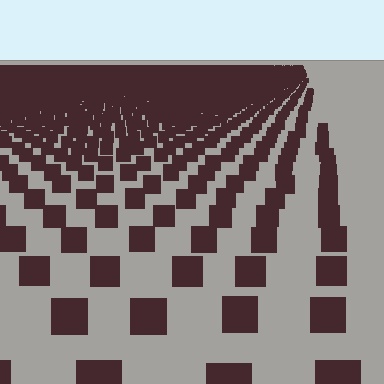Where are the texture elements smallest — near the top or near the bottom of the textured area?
Near the top.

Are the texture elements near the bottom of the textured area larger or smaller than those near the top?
Larger. Near the bottom, elements are closer to the viewer and appear at a bigger on-screen size.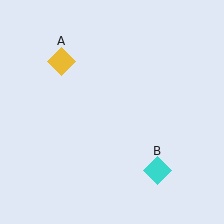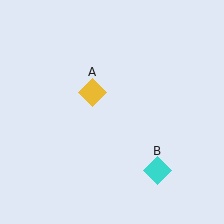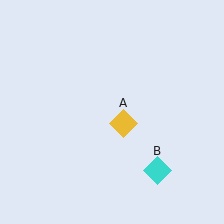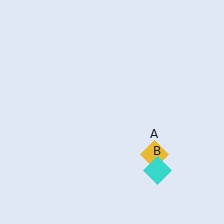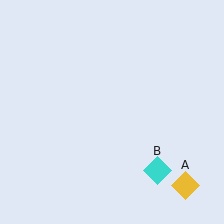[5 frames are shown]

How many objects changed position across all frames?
1 object changed position: yellow diamond (object A).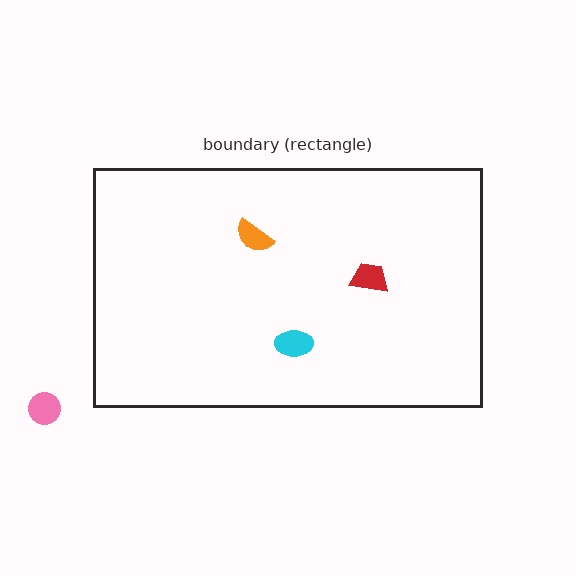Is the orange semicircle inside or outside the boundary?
Inside.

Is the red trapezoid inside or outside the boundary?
Inside.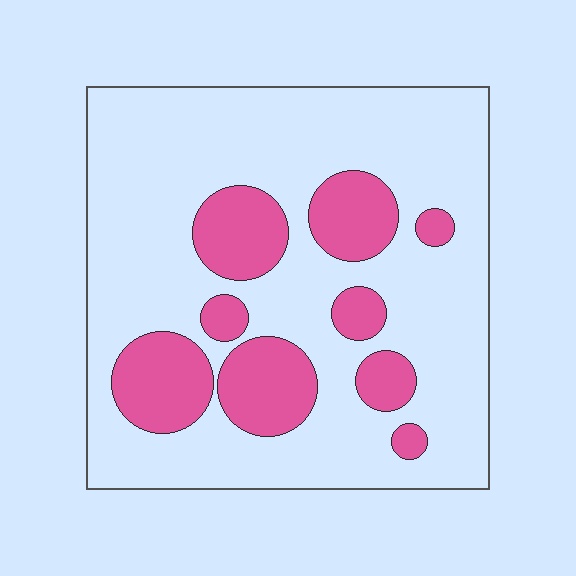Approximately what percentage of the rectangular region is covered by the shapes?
Approximately 25%.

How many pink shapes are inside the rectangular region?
9.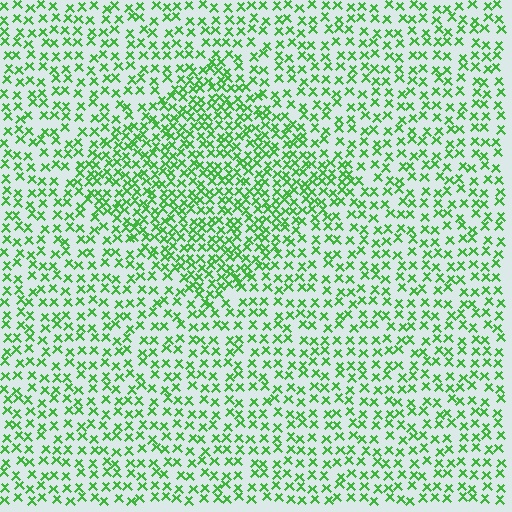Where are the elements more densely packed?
The elements are more densely packed inside the diamond boundary.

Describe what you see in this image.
The image contains small green elements arranged at two different densities. A diamond-shaped region is visible where the elements are more densely packed than the surrounding area.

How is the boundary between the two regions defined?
The boundary is defined by a change in element density (approximately 1.7x ratio). All elements are the same color, size, and shape.